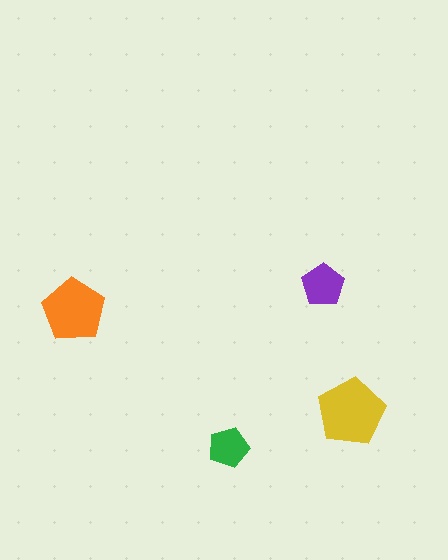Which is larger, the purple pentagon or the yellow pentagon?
The yellow one.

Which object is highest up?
The purple pentagon is topmost.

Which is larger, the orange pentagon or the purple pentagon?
The orange one.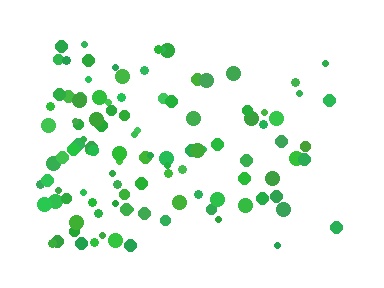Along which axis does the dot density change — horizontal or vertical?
Horizontal.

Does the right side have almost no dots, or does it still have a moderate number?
Still a moderate number, just noticeably fewer than the left.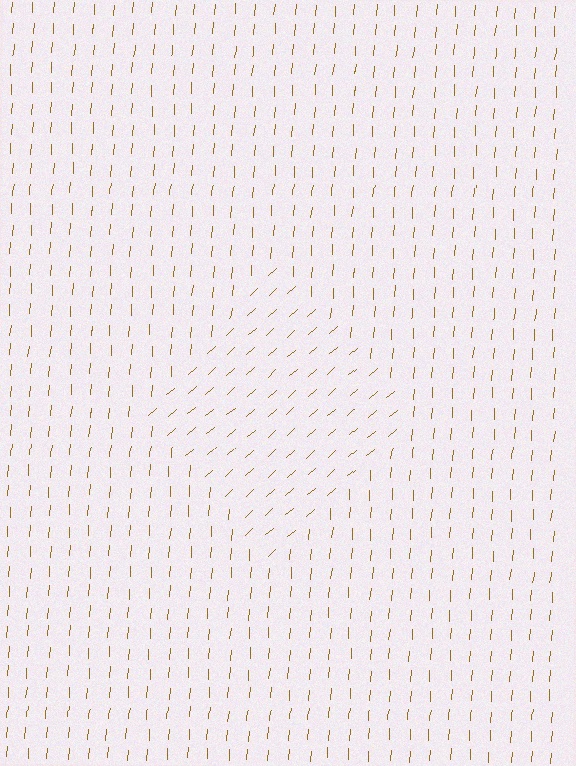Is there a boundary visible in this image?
Yes, there is a texture boundary formed by a change in line orientation.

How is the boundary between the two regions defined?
The boundary is defined purely by a change in line orientation (approximately 45 degrees difference). All lines are the same color and thickness.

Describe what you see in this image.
The image is filled with small brown line segments. A diamond region in the image has lines oriented differently from the surrounding lines, creating a visible texture boundary.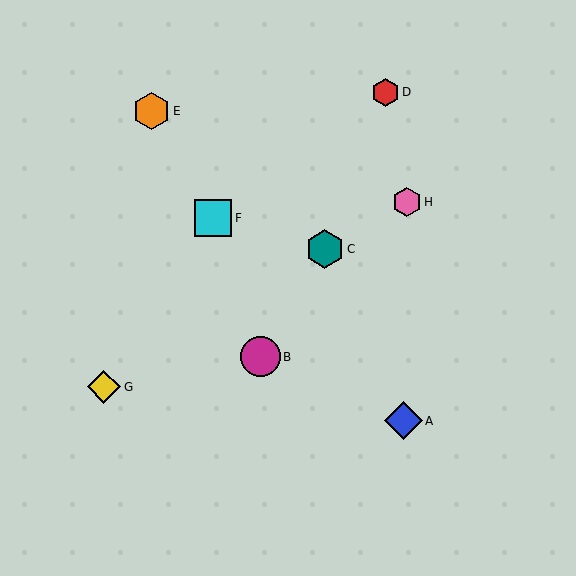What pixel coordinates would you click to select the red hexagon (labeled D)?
Click at (385, 92) to select the red hexagon D.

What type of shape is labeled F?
Shape F is a cyan square.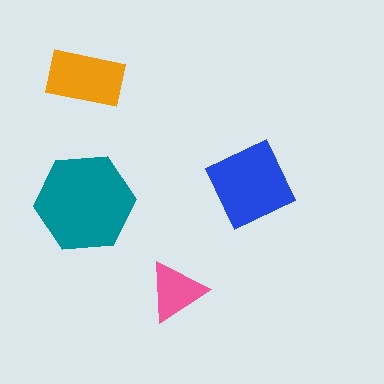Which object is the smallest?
The pink triangle.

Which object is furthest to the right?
The blue diamond is rightmost.